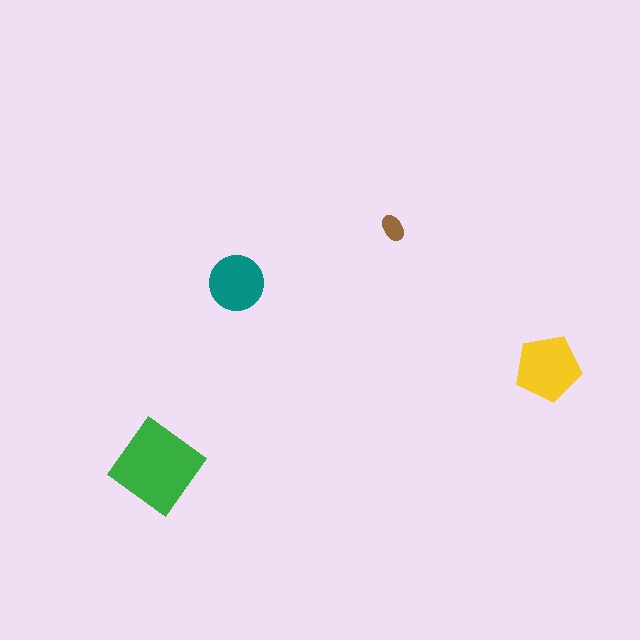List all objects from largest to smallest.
The green diamond, the yellow pentagon, the teal circle, the brown ellipse.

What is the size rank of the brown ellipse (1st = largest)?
4th.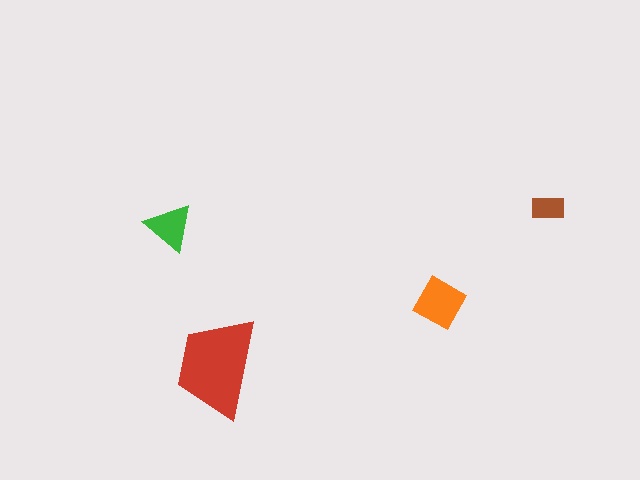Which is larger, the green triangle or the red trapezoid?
The red trapezoid.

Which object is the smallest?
The brown rectangle.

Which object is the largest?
The red trapezoid.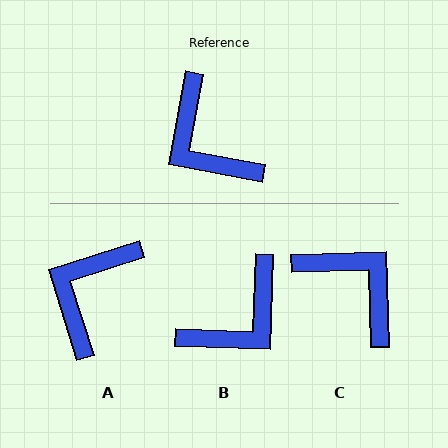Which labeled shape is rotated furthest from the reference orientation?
C, about 168 degrees away.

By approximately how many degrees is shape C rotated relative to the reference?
Approximately 168 degrees clockwise.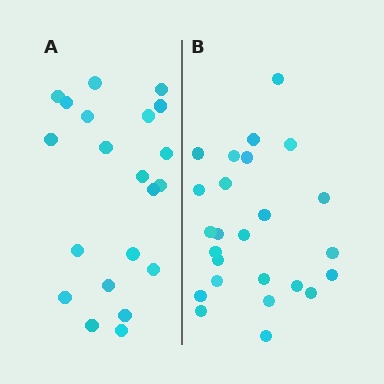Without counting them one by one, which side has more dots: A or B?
Region B (the right region) has more dots.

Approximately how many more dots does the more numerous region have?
Region B has about 4 more dots than region A.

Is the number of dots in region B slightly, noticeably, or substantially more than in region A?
Region B has only slightly more — the two regions are fairly close. The ratio is roughly 1.2 to 1.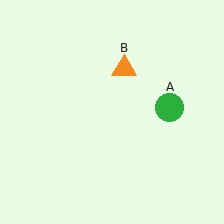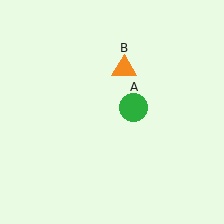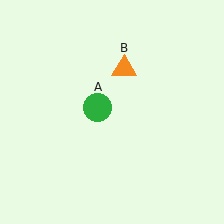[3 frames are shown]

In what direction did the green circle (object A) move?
The green circle (object A) moved left.